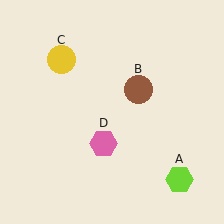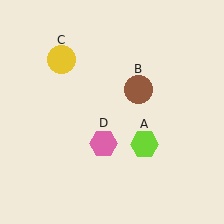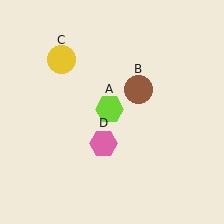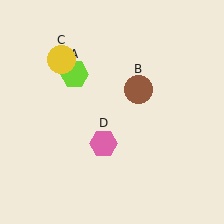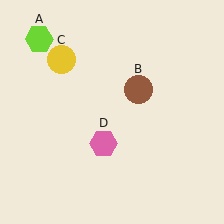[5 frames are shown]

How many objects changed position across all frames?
1 object changed position: lime hexagon (object A).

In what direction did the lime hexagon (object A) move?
The lime hexagon (object A) moved up and to the left.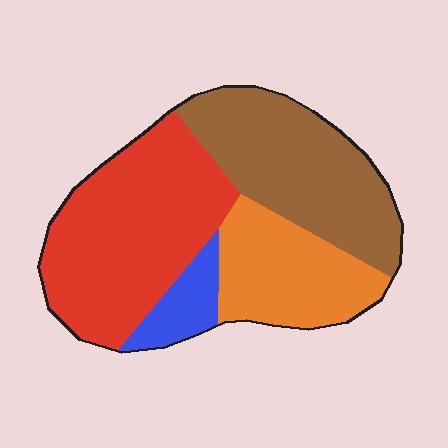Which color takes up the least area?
Blue, at roughly 10%.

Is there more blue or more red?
Red.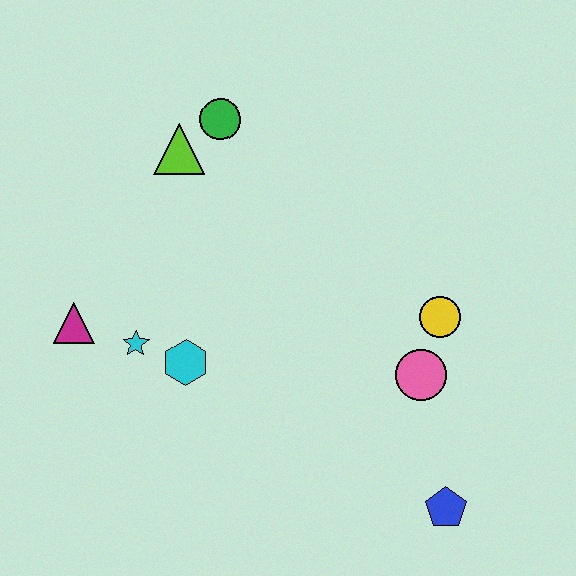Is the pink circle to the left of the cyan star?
No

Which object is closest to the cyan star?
The cyan hexagon is closest to the cyan star.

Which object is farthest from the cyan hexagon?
The blue pentagon is farthest from the cyan hexagon.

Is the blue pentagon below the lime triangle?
Yes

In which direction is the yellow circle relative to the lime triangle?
The yellow circle is to the right of the lime triangle.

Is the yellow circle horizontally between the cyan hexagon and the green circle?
No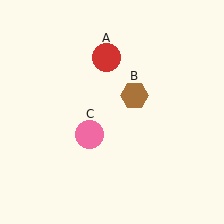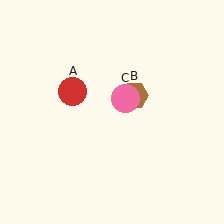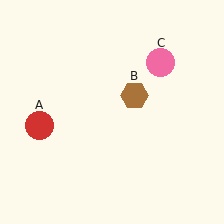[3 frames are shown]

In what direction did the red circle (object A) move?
The red circle (object A) moved down and to the left.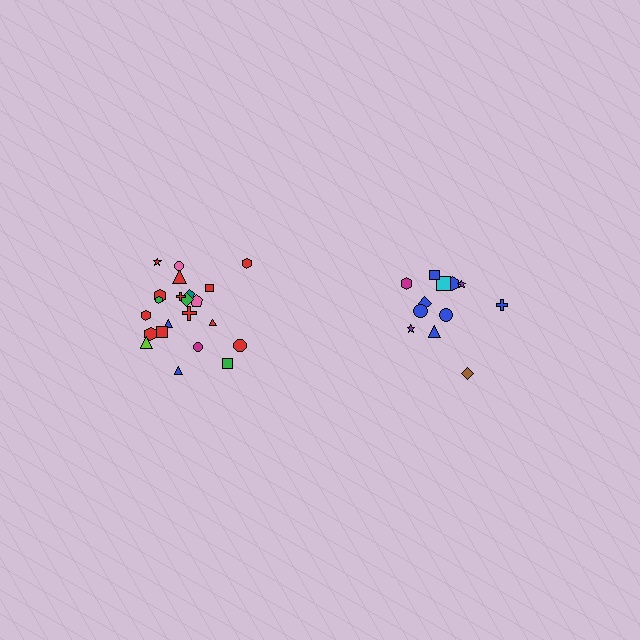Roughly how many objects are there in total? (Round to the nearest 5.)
Roughly 35 objects in total.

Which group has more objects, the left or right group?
The left group.